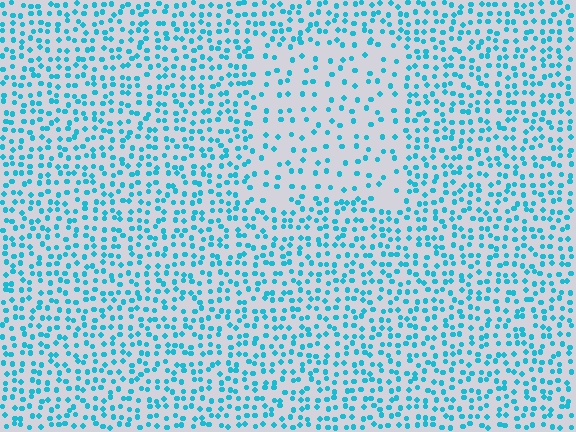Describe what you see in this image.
The image contains small cyan elements arranged at two different densities. A rectangle-shaped region is visible where the elements are less densely packed than the surrounding area.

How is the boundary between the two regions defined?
The boundary is defined by a change in element density (approximately 2.1x ratio). All elements are the same color, size, and shape.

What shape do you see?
I see a rectangle.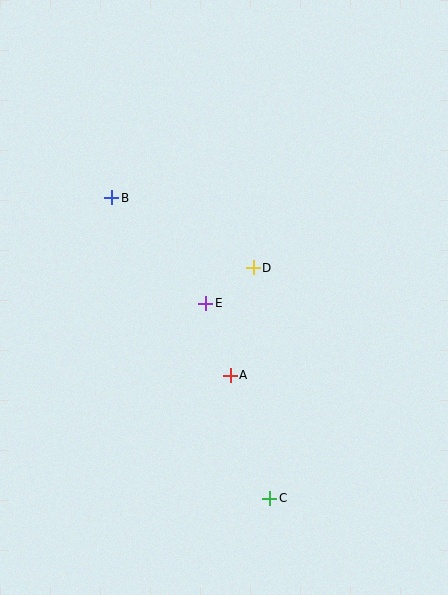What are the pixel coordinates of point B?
Point B is at (112, 198).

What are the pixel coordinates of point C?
Point C is at (270, 498).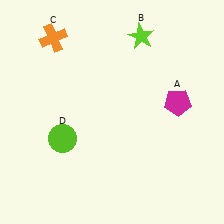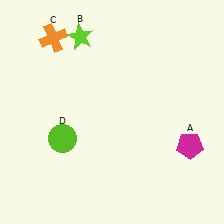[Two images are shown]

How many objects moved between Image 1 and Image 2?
2 objects moved between the two images.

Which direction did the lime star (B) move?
The lime star (B) moved left.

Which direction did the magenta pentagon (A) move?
The magenta pentagon (A) moved down.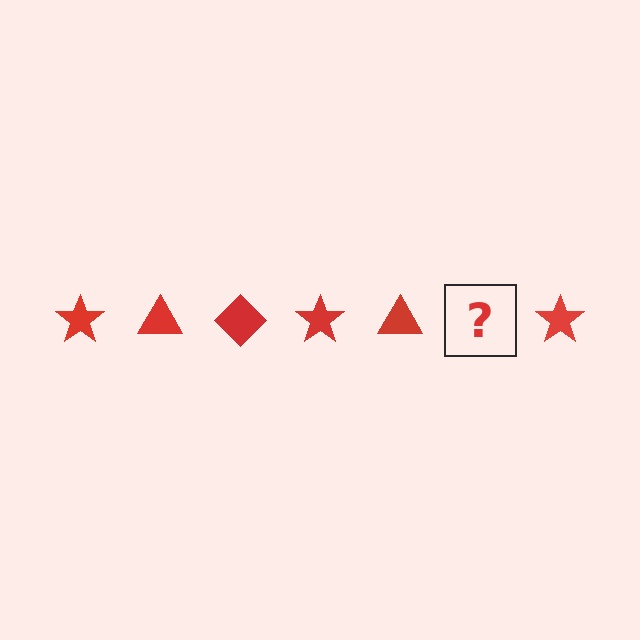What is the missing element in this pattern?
The missing element is a red diamond.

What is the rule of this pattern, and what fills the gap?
The rule is that the pattern cycles through star, triangle, diamond shapes in red. The gap should be filled with a red diamond.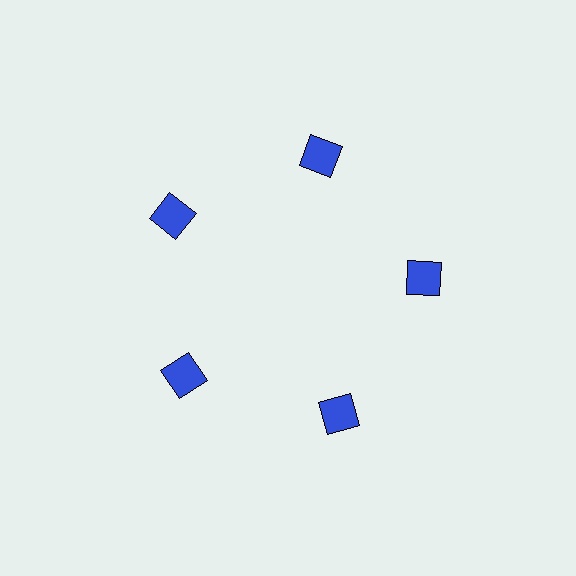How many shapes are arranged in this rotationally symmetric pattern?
There are 5 shapes, arranged in 5 groups of 1.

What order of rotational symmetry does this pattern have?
This pattern has 5-fold rotational symmetry.